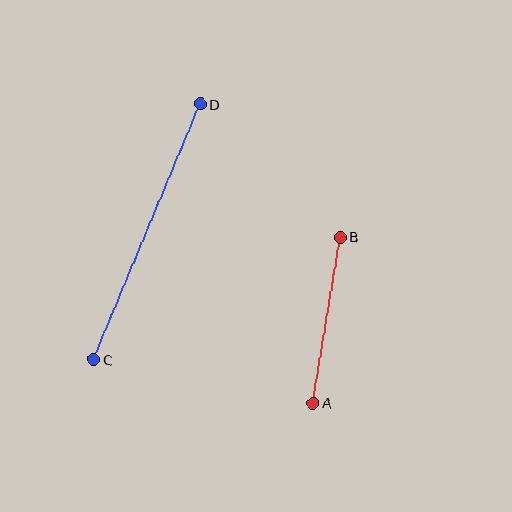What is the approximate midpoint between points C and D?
The midpoint is at approximately (147, 232) pixels.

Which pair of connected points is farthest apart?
Points C and D are farthest apart.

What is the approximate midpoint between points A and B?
The midpoint is at approximately (327, 320) pixels.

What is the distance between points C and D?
The distance is approximately 277 pixels.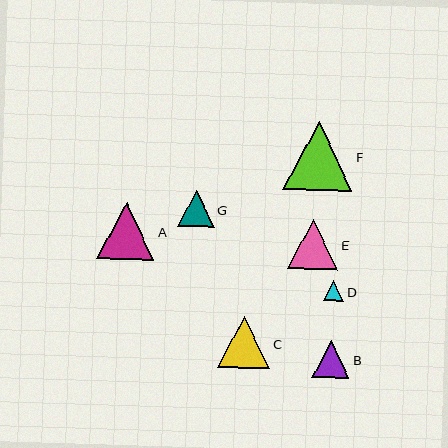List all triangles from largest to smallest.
From largest to smallest: F, A, C, E, B, G, D.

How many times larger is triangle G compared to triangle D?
Triangle G is approximately 1.8 times the size of triangle D.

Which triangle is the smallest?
Triangle D is the smallest with a size of approximately 20 pixels.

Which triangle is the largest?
Triangle F is the largest with a size of approximately 69 pixels.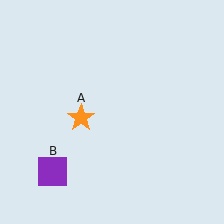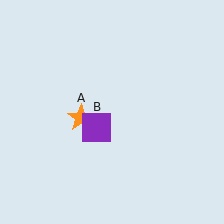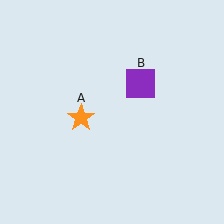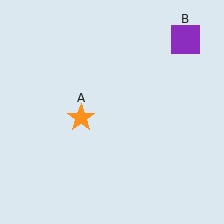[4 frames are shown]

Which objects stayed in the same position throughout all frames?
Orange star (object A) remained stationary.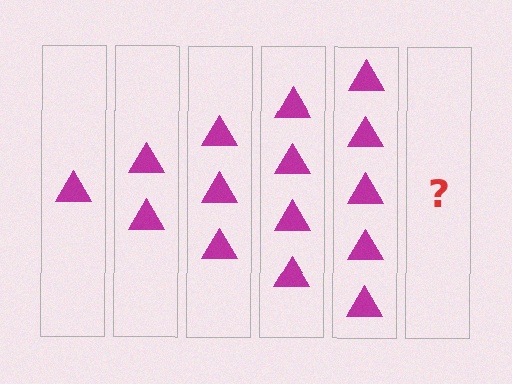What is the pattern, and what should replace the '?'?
The pattern is that each step adds one more triangle. The '?' should be 6 triangles.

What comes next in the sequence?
The next element should be 6 triangles.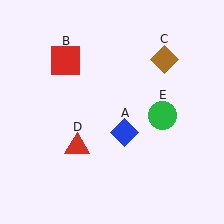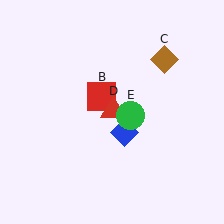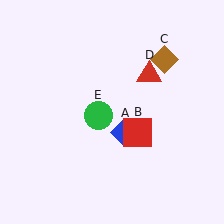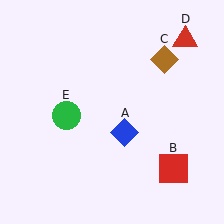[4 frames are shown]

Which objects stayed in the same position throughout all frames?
Blue diamond (object A) and brown diamond (object C) remained stationary.